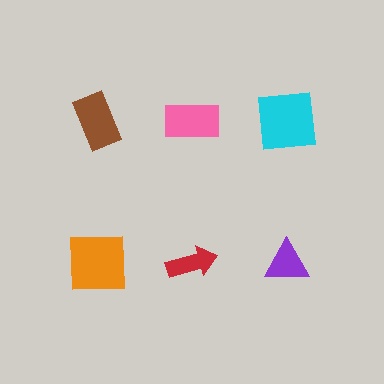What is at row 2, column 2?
A red arrow.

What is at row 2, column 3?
A purple triangle.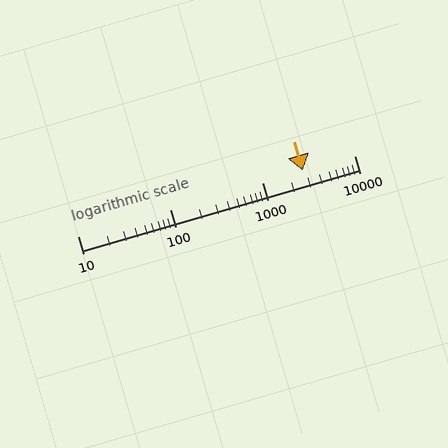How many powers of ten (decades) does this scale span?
The scale spans 3 decades, from 10 to 10000.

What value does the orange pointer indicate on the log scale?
The pointer indicates approximately 2800.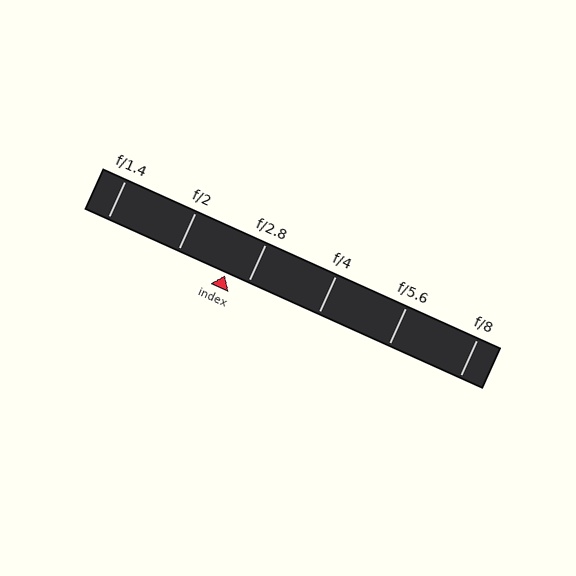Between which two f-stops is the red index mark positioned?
The index mark is between f/2 and f/2.8.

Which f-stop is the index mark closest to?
The index mark is closest to f/2.8.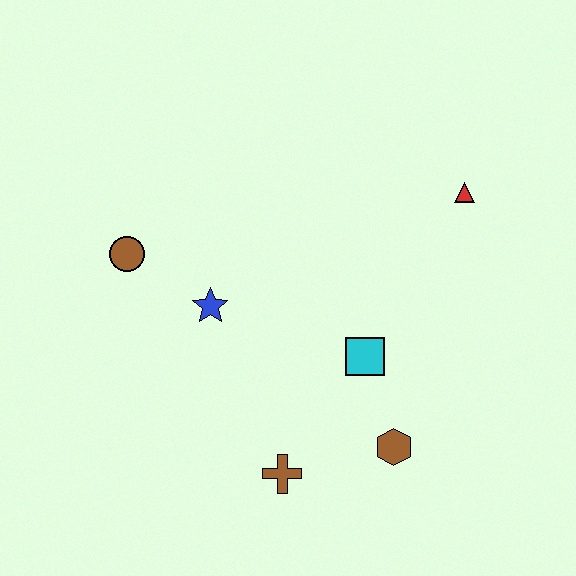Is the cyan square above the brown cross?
Yes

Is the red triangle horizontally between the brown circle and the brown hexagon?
No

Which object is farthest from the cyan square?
The brown circle is farthest from the cyan square.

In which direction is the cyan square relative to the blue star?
The cyan square is to the right of the blue star.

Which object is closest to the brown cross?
The brown hexagon is closest to the brown cross.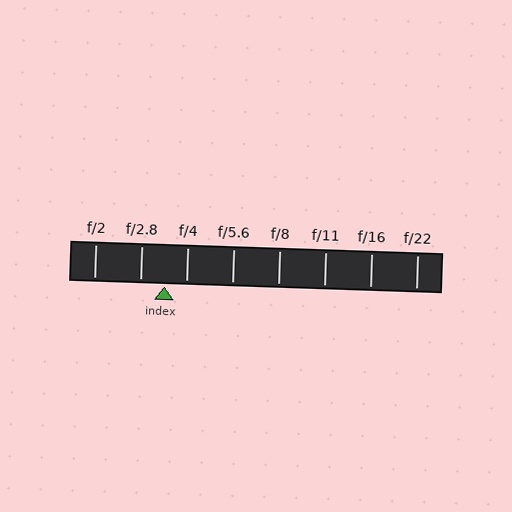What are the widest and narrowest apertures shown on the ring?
The widest aperture shown is f/2 and the narrowest is f/22.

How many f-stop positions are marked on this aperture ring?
There are 8 f-stop positions marked.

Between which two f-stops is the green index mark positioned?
The index mark is between f/2.8 and f/4.